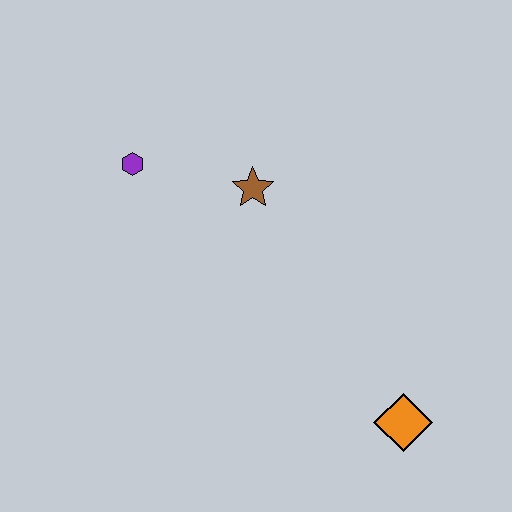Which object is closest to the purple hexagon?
The brown star is closest to the purple hexagon.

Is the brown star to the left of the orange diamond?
Yes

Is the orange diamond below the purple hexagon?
Yes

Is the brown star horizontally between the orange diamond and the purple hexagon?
Yes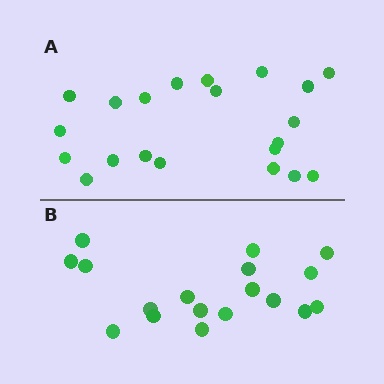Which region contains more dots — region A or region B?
Region A (the top region) has more dots.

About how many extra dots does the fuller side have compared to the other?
Region A has just a few more — roughly 2 or 3 more dots than region B.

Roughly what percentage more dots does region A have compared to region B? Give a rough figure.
About 15% more.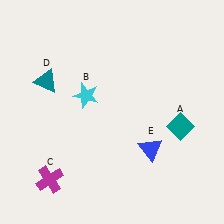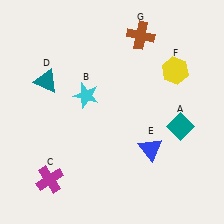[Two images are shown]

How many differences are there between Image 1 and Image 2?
There are 2 differences between the two images.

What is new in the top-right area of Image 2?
A yellow hexagon (F) was added in the top-right area of Image 2.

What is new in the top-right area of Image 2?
A brown cross (G) was added in the top-right area of Image 2.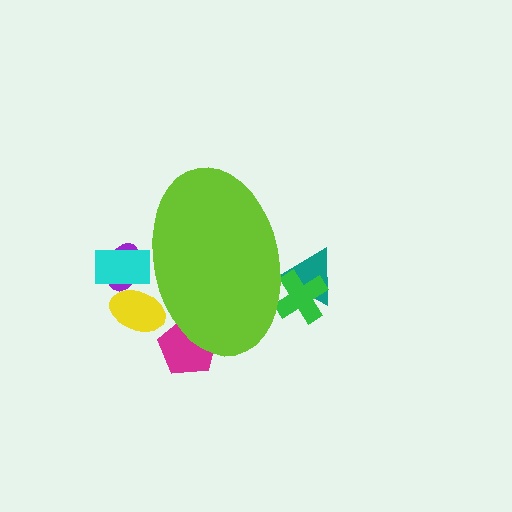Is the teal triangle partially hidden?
Yes, the teal triangle is partially hidden behind the lime ellipse.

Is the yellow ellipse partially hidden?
Yes, the yellow ellipse is partially hidden behind the lime ellipse.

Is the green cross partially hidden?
Yes, the green cross is partially hidden behind the lime ellipse.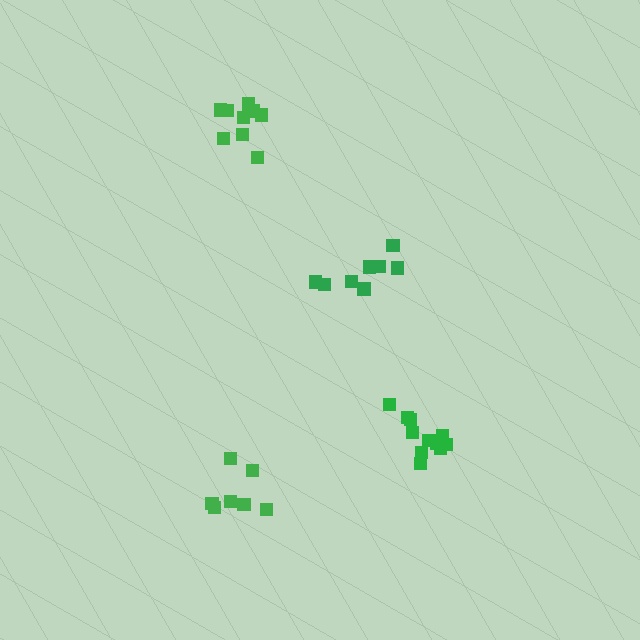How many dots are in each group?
Group 1: 9 dots, Group 2: 11 dots, Group 3: 8 dots, Group 4: 8 dots (36 total).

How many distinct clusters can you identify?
There are 4 distinct clusters.